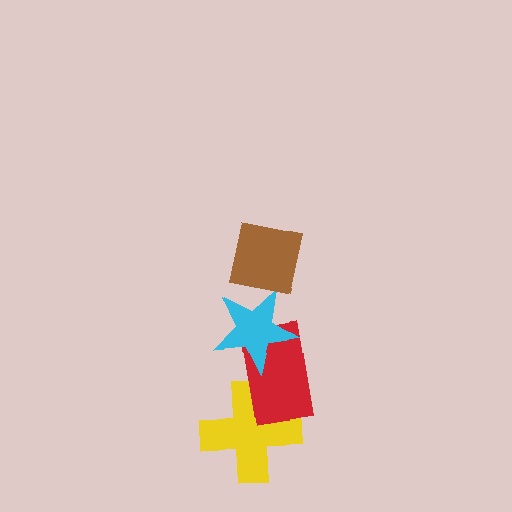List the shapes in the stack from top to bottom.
From top to bottom: the brown square, the cyan star, the red rectangle, the yellow cross.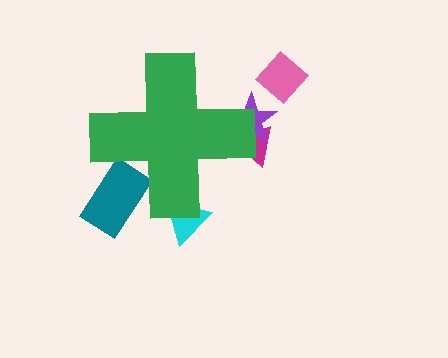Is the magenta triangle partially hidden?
Yes, the magenta triangle is partially hidden behind the green cross.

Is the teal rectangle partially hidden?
Yes, the teal rectangle is partially hidden behind the green cross.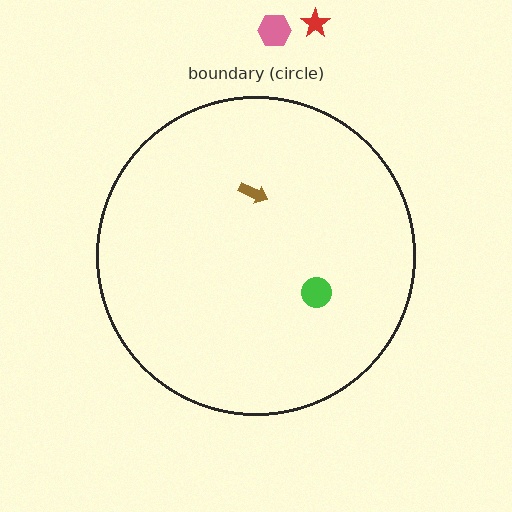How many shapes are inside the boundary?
2 inside, 2 outside.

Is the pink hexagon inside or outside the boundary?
Outside.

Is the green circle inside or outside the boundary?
Inside.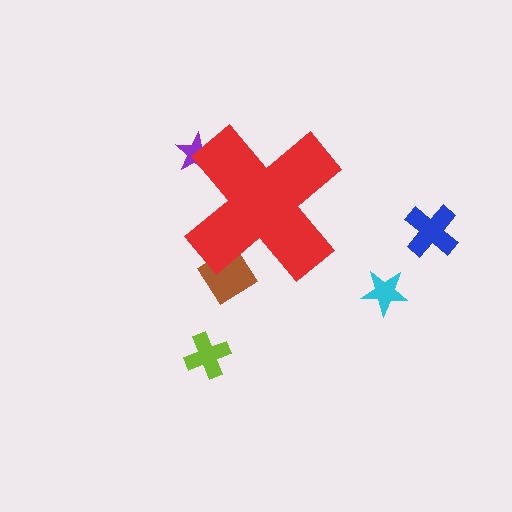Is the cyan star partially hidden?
No, the cyan star is fully visible.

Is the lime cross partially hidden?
No, the lime cross is fully visible.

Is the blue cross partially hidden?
No, the blue cross is fully visible.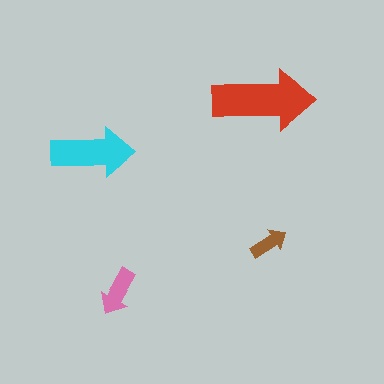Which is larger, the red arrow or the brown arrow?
The red one.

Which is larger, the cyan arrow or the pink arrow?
The cyan one.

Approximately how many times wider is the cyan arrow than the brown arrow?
About 2 times wider.